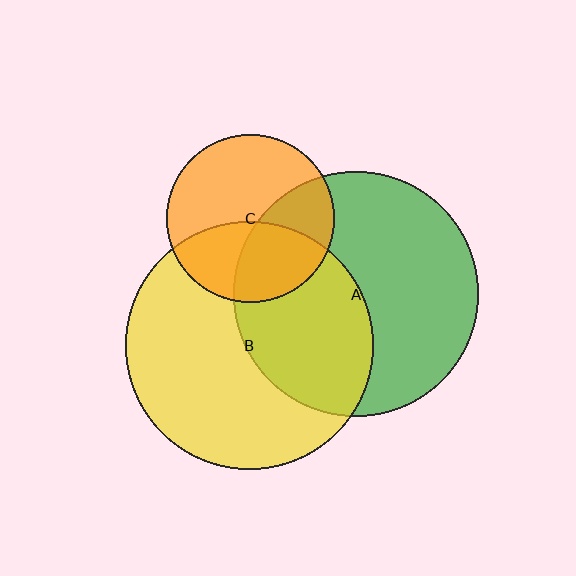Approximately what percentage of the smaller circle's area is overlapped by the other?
Approximately 35%.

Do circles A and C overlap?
Yes.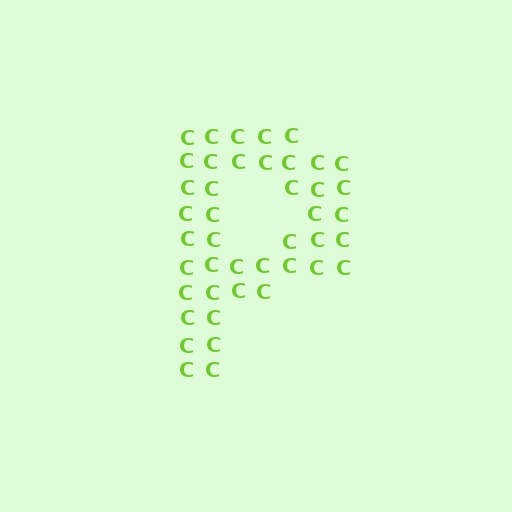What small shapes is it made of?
It is made of small letter C's.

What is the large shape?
The large shape is the letter P.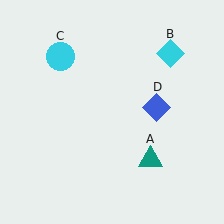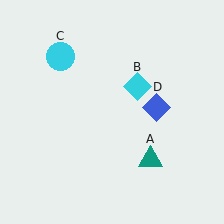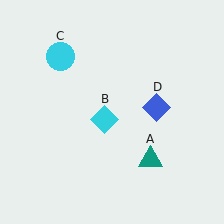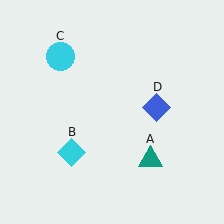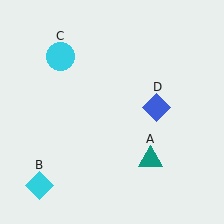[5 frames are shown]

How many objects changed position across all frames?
1 object changed position: cyan diamond (object B).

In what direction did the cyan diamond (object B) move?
The cyan diamond (object B) moved down and to the left.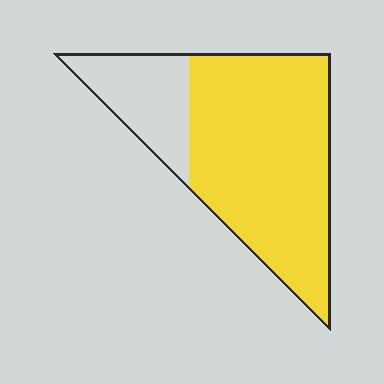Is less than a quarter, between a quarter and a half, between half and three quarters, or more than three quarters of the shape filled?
More than three quarters.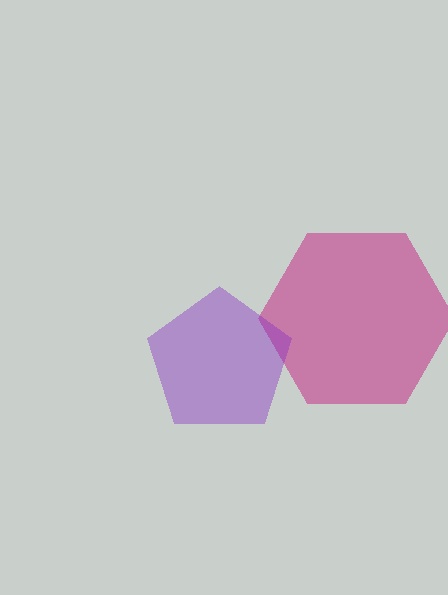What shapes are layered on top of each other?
The layered shapes are: a magenta hexagon, a purple pentagon.